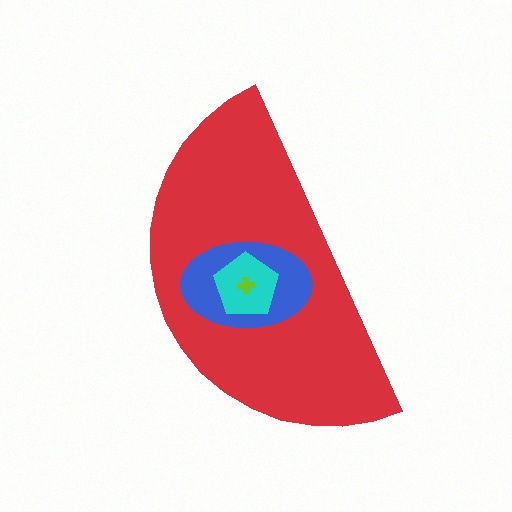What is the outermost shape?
The red semicircle.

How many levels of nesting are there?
4.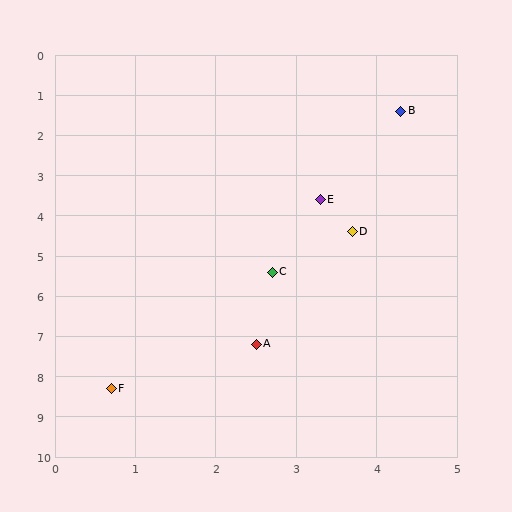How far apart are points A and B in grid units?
Points A and B are about 6.1 grid units apart.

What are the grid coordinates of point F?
Point F is at approximately (0.7, 8.3).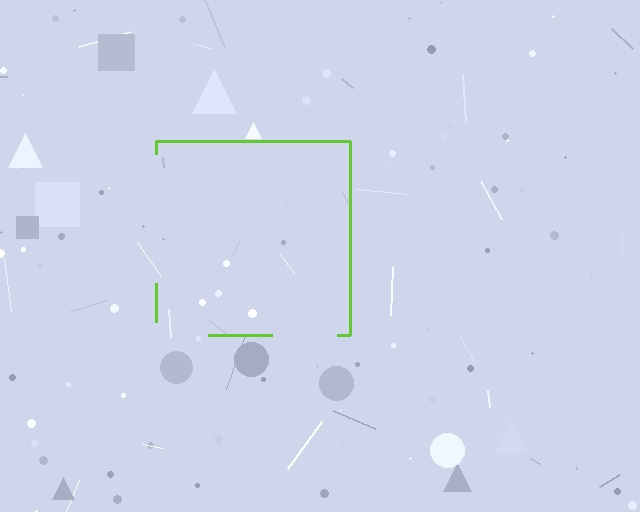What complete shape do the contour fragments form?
The contour fragments form a square.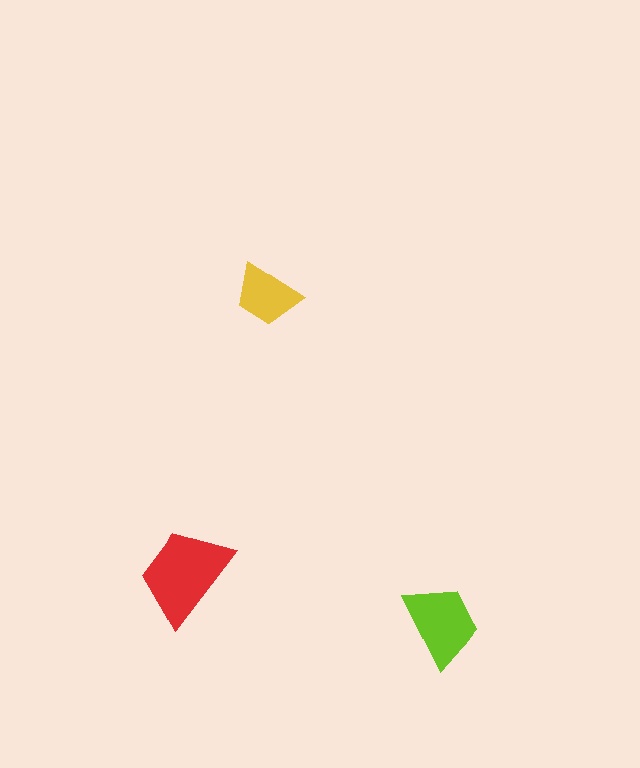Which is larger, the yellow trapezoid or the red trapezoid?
The red one.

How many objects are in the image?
There are 3 objects in the image.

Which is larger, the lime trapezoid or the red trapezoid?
The red one.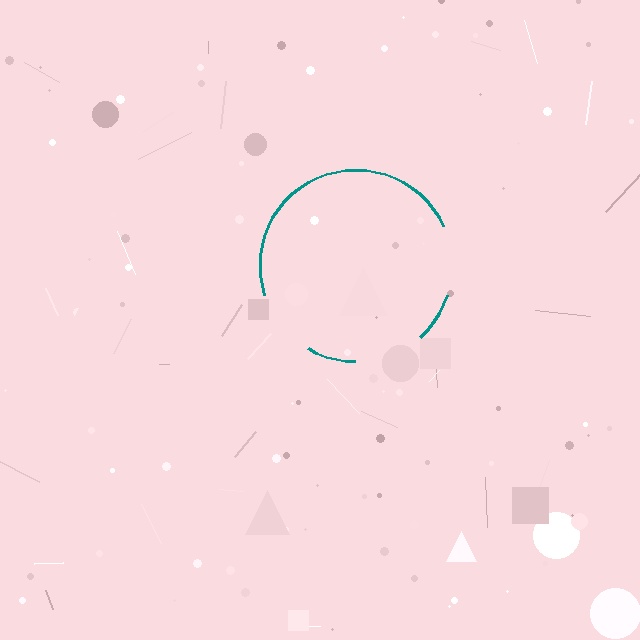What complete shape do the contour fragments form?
The contour fragments form a circle.